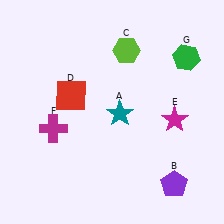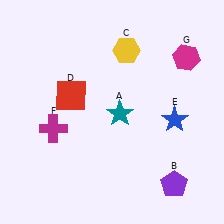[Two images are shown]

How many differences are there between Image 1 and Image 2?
There are 3 differences between the two images.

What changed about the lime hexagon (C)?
In Image 1, C is lime. In Image 2, it changed to yellow.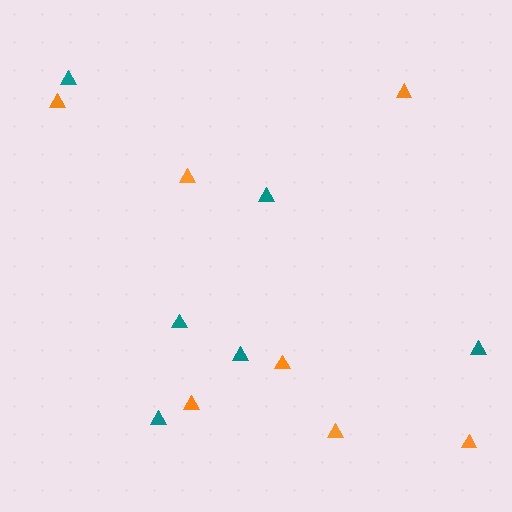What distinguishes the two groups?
There are 2 groups: one group of teal triangles (6) and one group of orange triangles (7).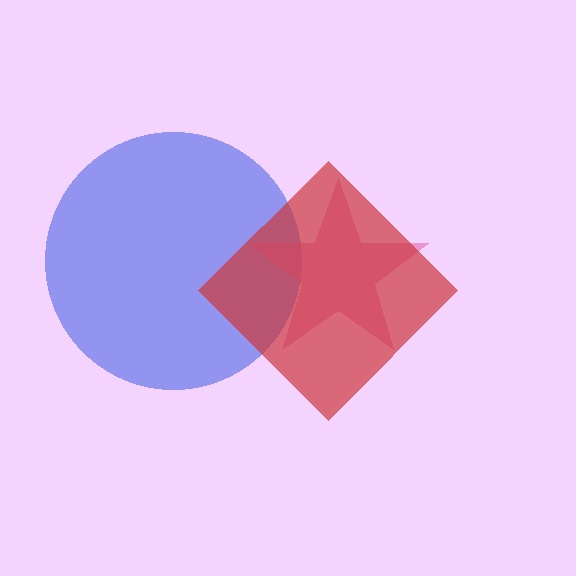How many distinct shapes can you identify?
There are 3 distinct shapes: a blue circle, a pink star, a red diamond.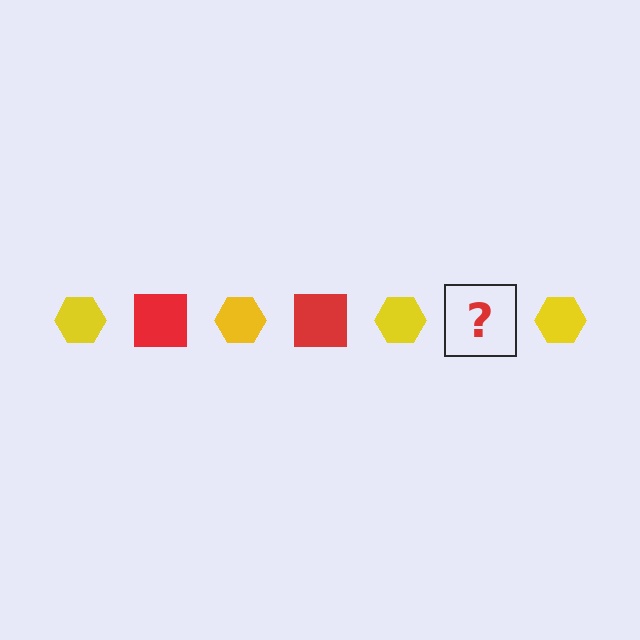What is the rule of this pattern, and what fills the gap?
The rule is that the pattern alternates between yellow hexagon and red square. The gap should be filled with a red square.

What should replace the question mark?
The question mark should be replaced with a red square.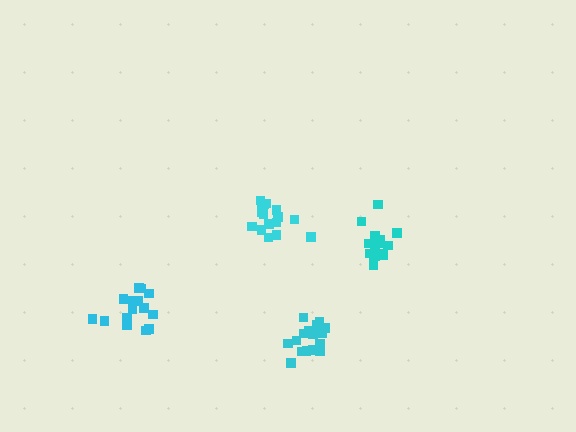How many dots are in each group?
Group 1: 15 dots, Group 2: 17 dots, Group 3: 16 dots, Group 4: 15 dots (63 total).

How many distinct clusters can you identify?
There are 4 distinct clusters.